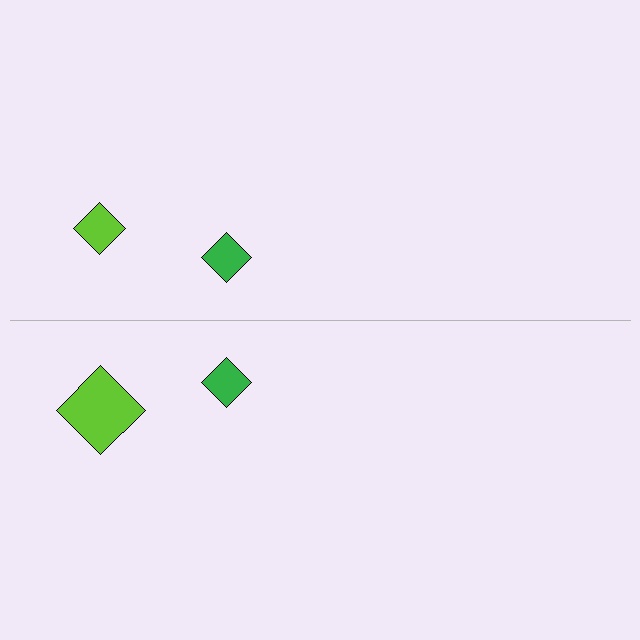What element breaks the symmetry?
The lime diamond on the bottom side has a different size than its mirror counterpart.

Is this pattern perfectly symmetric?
No, the pattern is not perfectly symmetric. The lime diamond on the bottom side has a different size than its mirror counterpart.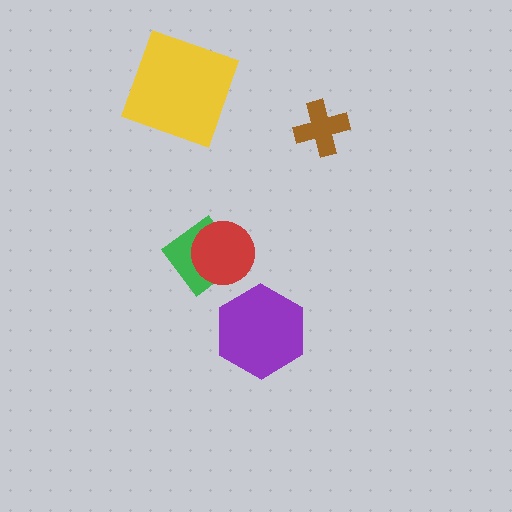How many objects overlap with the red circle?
1 object overlaps with the red circle.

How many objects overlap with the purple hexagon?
0 objects overlap with the purple hexagon.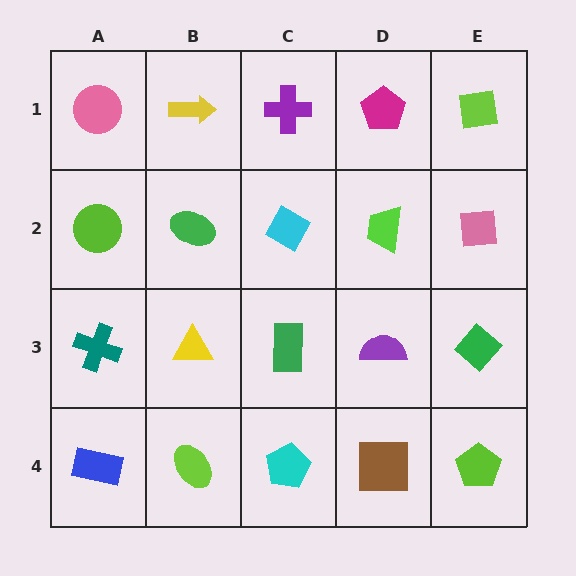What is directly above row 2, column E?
A lime square.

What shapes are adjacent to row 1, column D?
A lime trapezoid (row 2, column D), a purple cross (row 1, column C), a lime square (row 1, column E).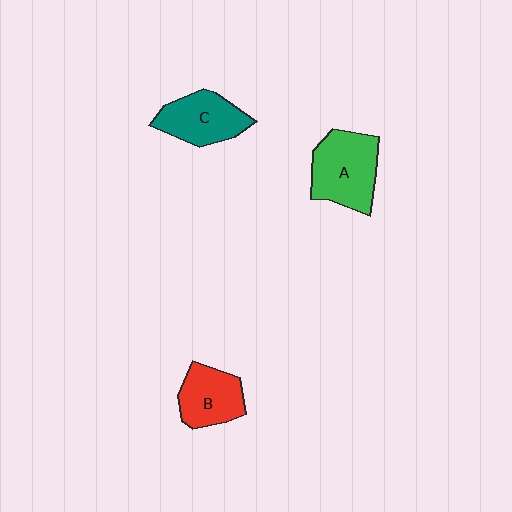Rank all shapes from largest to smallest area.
From largest to smallest: A (green), C (teal), B (red).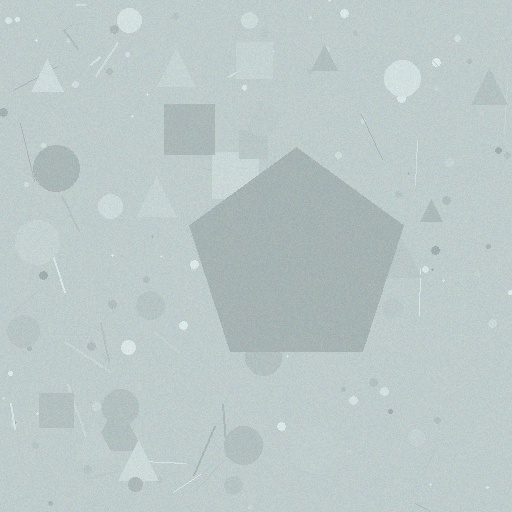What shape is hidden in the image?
A pentagon is hidden in the image.